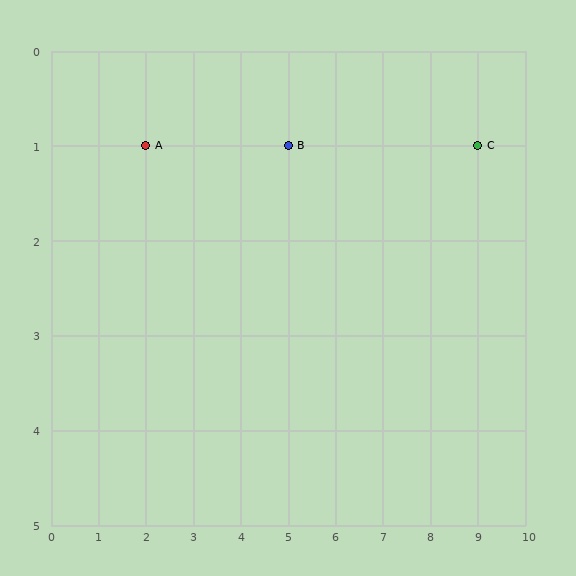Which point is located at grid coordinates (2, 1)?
Point A is at (2, 1).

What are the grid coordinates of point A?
Point A is at grid coordinates (2, 1).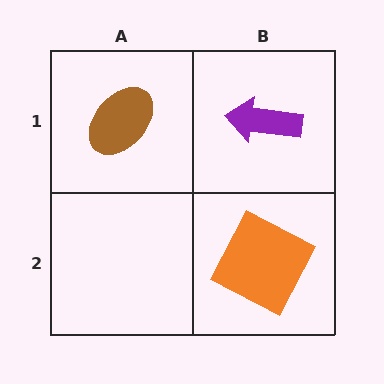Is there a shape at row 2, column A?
No, that cell is empty.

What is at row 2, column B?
An orange square.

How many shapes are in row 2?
1 shape.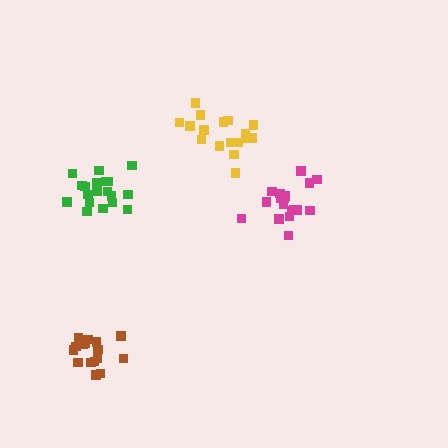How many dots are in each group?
Group 1: 21 dots, Group 2: 18 dots, Group 3: 17 dots, Group 4: 17 dots (73 total).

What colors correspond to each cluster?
The clusters are colored: green, magenta, brown, yellow.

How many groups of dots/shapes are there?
There are 4 groups.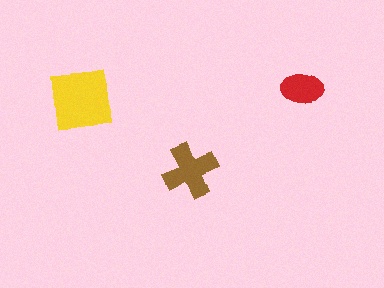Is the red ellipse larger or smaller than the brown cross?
Smaller.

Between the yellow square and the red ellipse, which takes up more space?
The yellow square.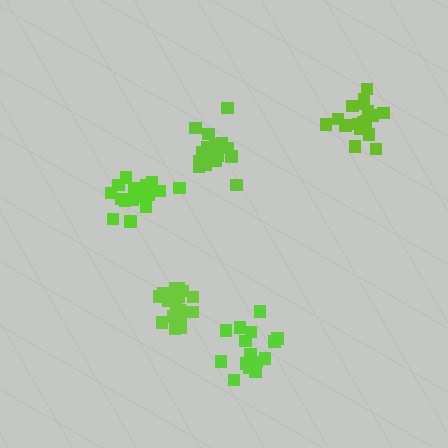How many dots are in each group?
Group 1: 17 dots, Group 2: 17 dots, Group 3: 18 dots, Group 4: 15 dots, Group 5: 17 dots (84 total).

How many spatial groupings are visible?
There are 5 spatial groupings.